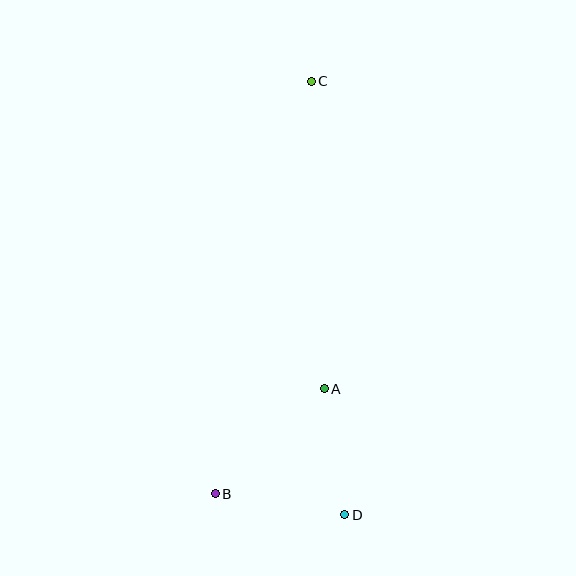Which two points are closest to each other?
Points A and D are closest to each other.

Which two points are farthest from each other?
Points C and D are farthest from each other.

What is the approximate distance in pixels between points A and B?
The distance between A and B is approximately 151 pixels.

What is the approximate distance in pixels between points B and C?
The distance between B and C is approximately 424 pixels.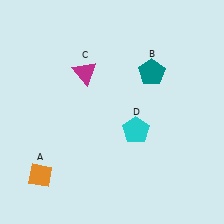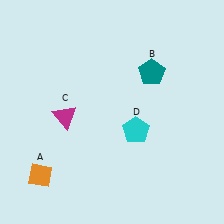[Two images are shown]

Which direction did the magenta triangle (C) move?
The magenta triangle (C) moved down.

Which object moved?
The magenta triangle (C) moved down.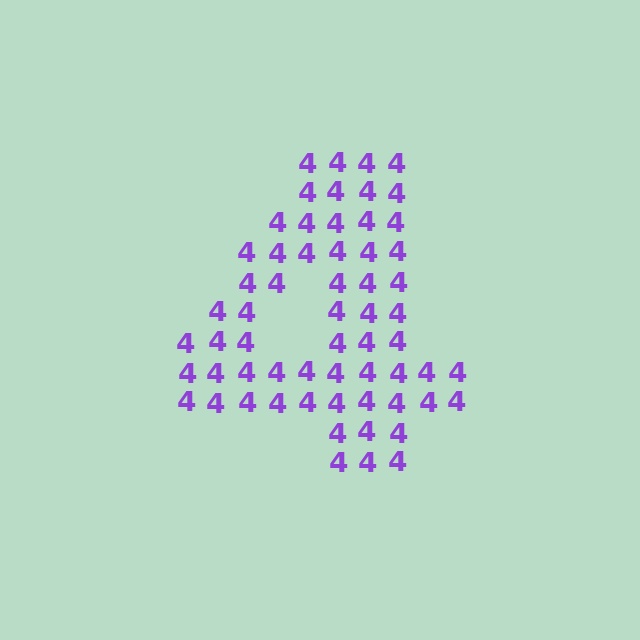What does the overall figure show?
The overall figure shows the digit 4.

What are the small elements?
The small elements are digit 4's.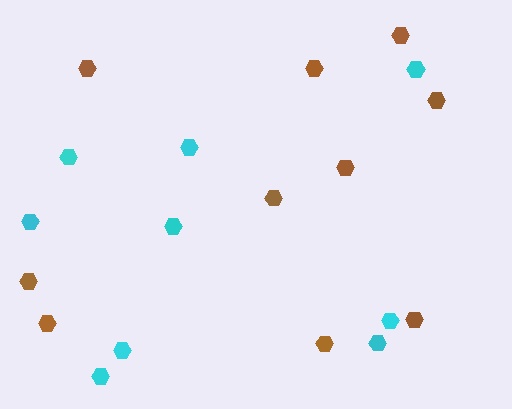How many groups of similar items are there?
There are 2 groups: one group of brown hexagons (10) and one group of cyan hexagons (9).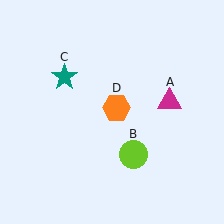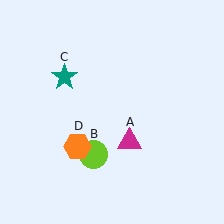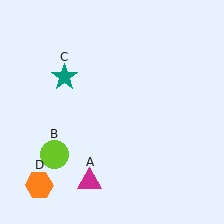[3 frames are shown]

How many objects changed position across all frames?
3 objects changed position: magenta triangle (object A), lime circle (object B), orange hexagon (object D).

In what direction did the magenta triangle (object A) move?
The magenta triangle (object A) moved down and to the left.